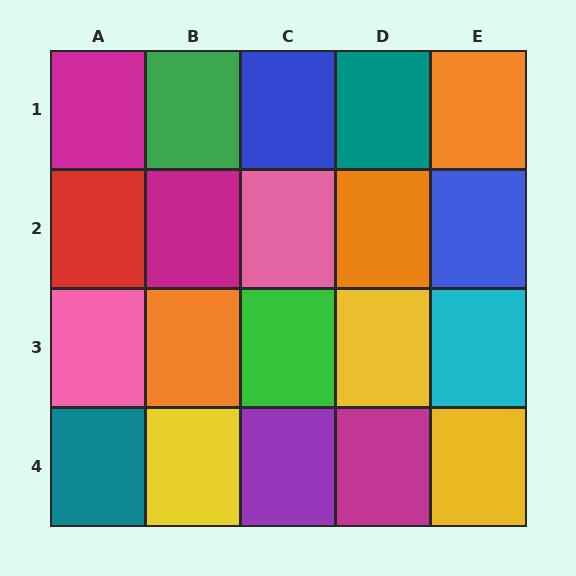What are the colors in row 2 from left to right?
Red, magenta, pink, orange, blue.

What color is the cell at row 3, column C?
Green.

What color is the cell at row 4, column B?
Yellow.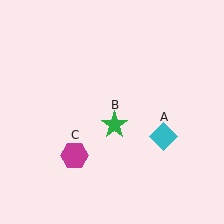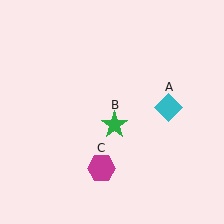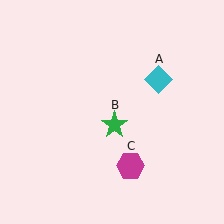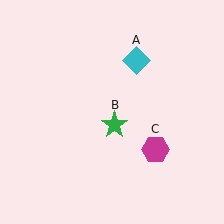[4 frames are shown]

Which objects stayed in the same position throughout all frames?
Green star (object B) remained stationary.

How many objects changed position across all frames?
2 objects changed position: cyan diamond (object A), magenta hexagon (object C).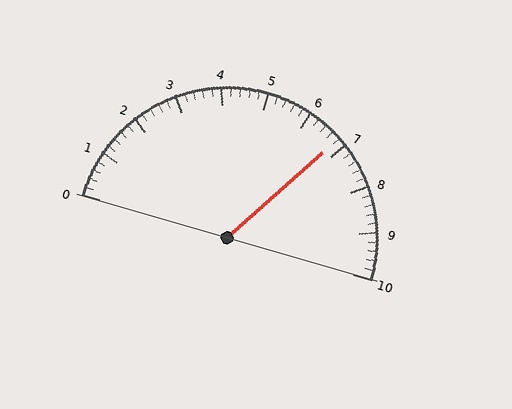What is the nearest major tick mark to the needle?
The nearest major tick mark is 7.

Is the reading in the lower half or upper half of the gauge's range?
The reading is in the upper half of the range (0 to 10).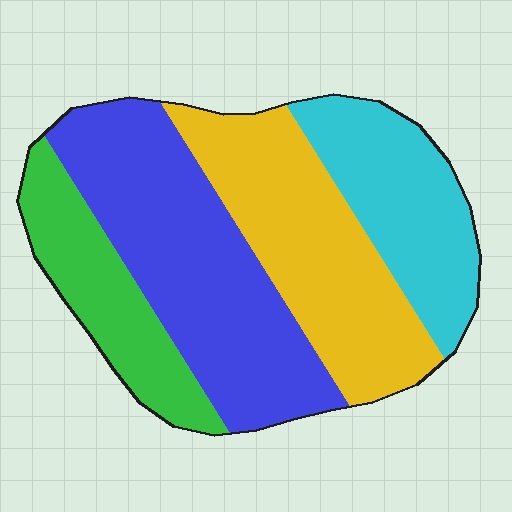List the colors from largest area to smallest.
From largest to smallest: blue, yellow, cyan, green.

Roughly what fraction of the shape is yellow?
Yellow takes up about one quarter (1/4) of the shape.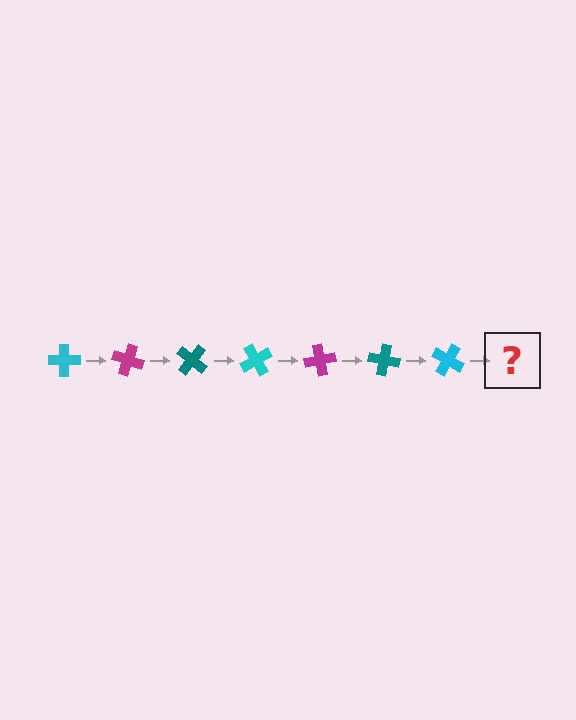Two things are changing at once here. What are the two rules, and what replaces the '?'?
The two rules are that it rotates 20 degrees each step and the color cycles through cyan, magenta, and teal. The '?' should be a magenta cross, rotated 140 degrees from the start.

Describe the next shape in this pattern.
It should be a magenta cross, rotated 140 degrees from the start.